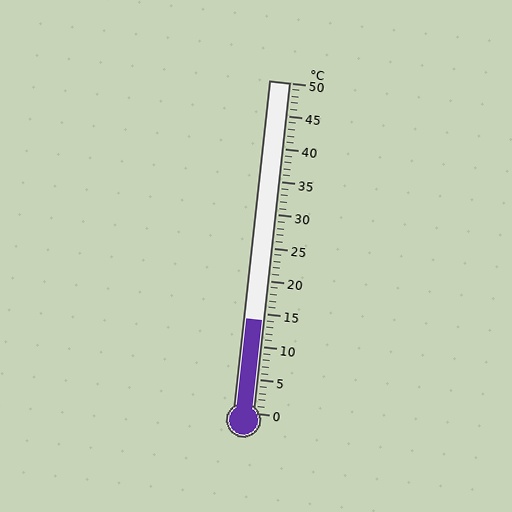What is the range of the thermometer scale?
The thermometer scale ranges from 0°C to 50°C.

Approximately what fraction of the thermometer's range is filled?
The thermometer is filled to approximately 30% of its range.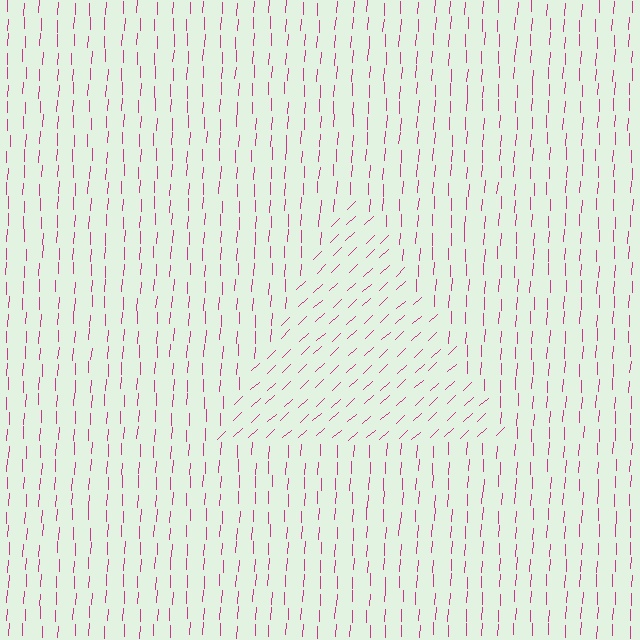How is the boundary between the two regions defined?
The boundary is defined purely by a change in line orientation (approximately 45 degrees difference). All lines are the same color and thickness.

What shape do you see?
I see a triangle.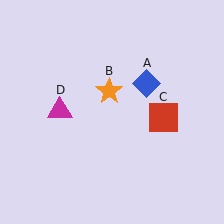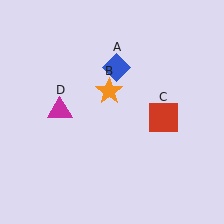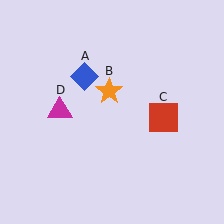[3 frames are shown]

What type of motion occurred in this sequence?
The blue diamond (object A) rotated counterclockwise around the center of the scene.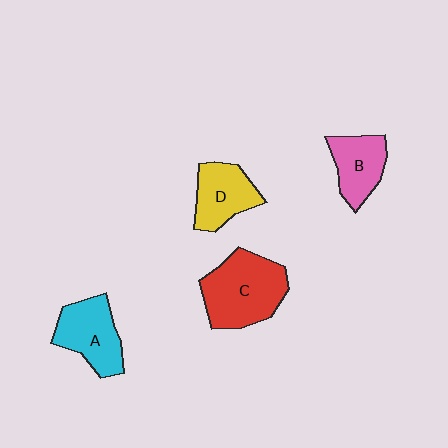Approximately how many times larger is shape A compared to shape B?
Approximately 1.2 times.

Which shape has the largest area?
Shape C (red).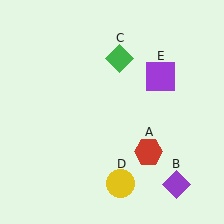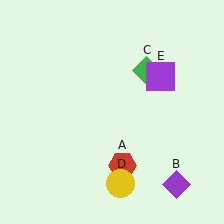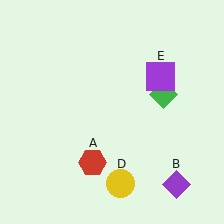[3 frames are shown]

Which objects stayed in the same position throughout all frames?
Purple diamond (object B) and yellow circle (object D) and purple square (object E) remained stationary.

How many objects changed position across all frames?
2 objects changed position: red hexagon (object A), green diamond (object C).